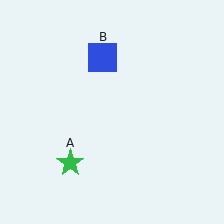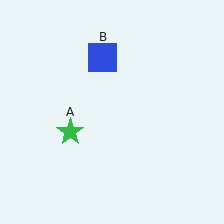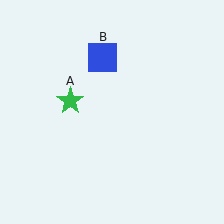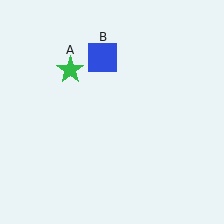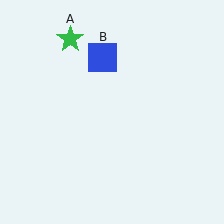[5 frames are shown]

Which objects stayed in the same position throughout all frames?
Blue square (object B) remained stationary.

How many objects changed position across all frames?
1 object changed position: green star (object A).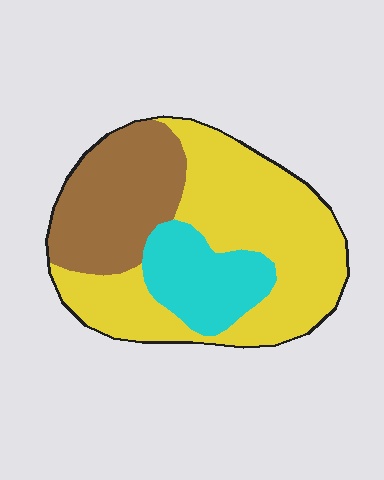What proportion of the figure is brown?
Brown covers around 30% of the figure.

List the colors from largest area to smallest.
From largest to smallest: yellow, brown, cyan.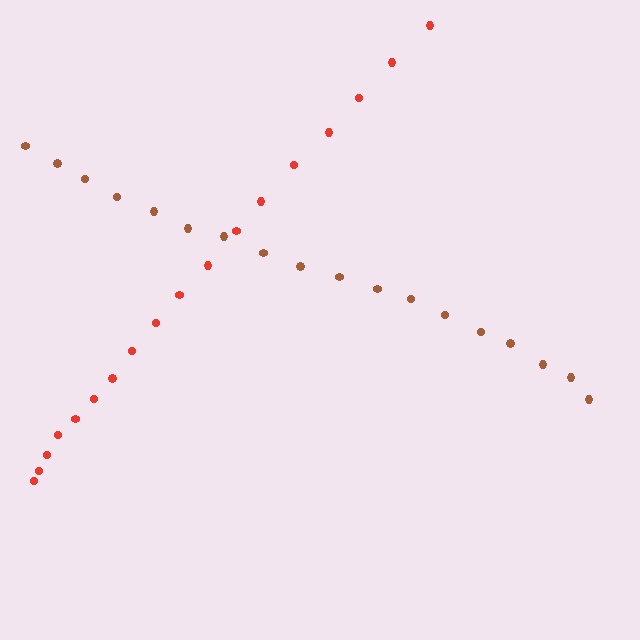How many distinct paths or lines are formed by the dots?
There are 2 distinct paths.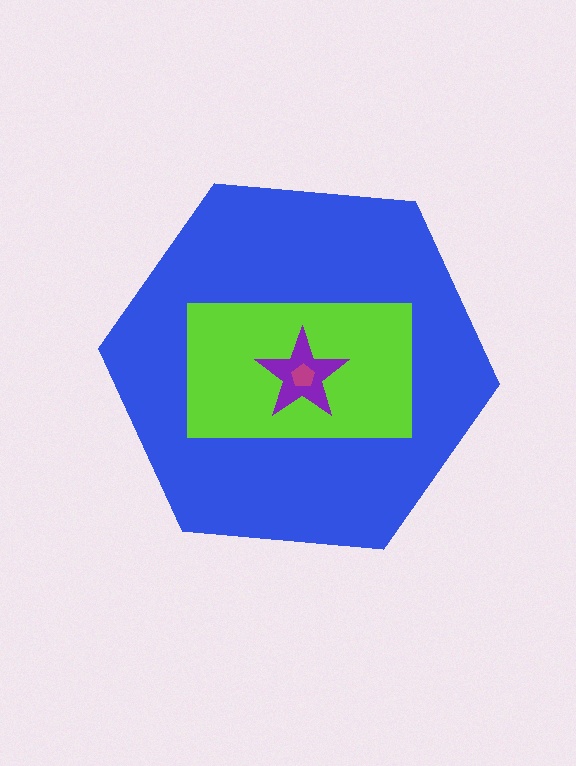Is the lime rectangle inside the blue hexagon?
Yes.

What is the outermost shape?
The blue hexagon.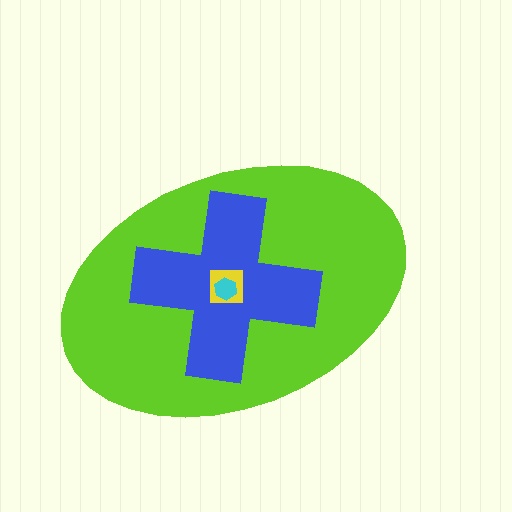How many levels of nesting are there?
4.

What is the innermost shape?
The cyan hexagon.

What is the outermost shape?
The lime ellipse.